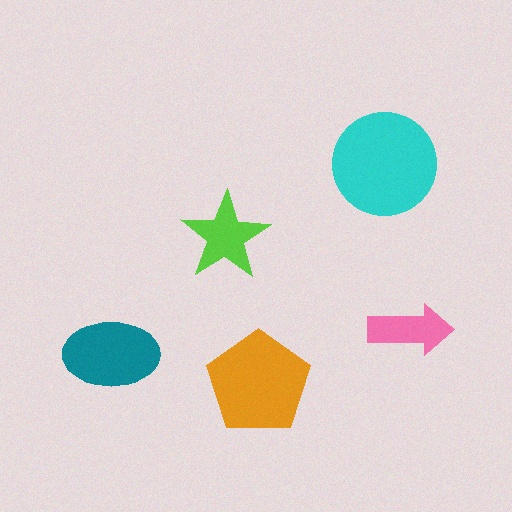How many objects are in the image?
There are 5 objects in the image.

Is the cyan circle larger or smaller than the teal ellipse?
Larger.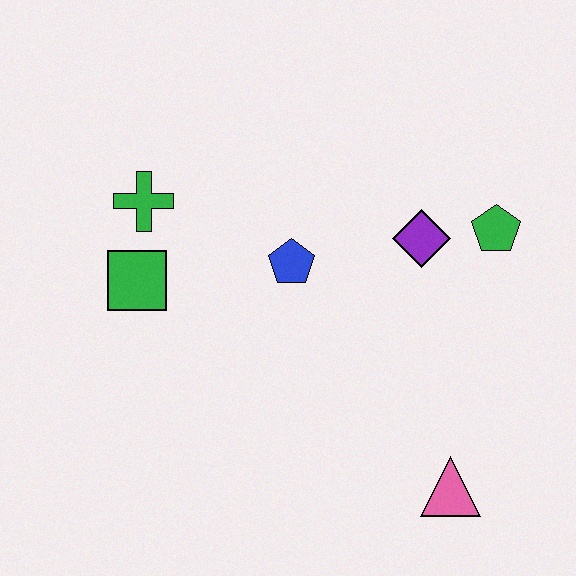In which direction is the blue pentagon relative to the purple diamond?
The blue pentagon is to the left of the purple diamond.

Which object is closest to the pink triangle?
The purple diamond is closest to the pink triangle.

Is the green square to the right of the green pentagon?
No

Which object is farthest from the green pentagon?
The green square is farthest from the green pentagon.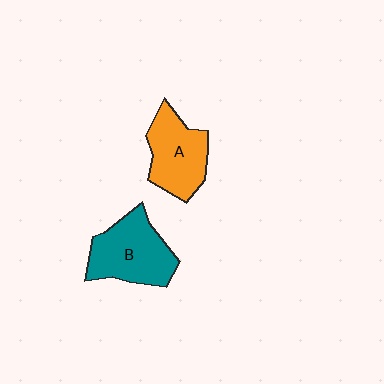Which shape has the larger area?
Shape B (teal).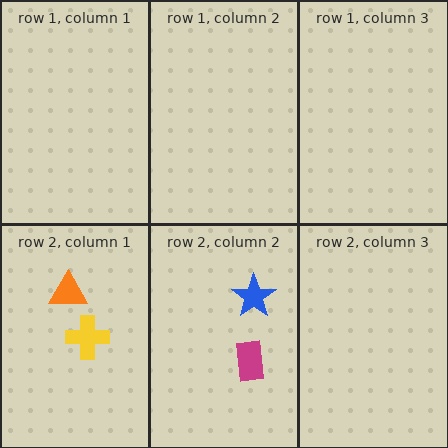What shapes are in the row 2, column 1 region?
The orange triangle, the yellow cross.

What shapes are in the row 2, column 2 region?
The blue star, the magenta rectangle.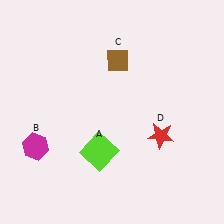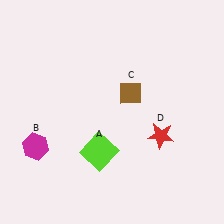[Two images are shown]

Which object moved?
The brown diamond (C) moved down.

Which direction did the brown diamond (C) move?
The brown diamond (C) moved down.